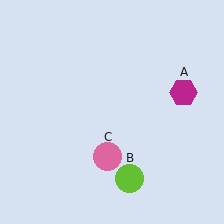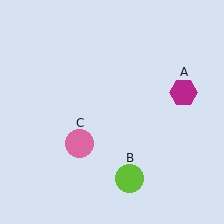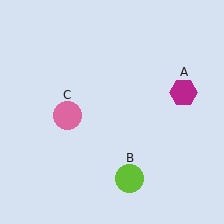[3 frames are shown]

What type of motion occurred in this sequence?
The pink circle (object C) rotated clockwise around the center of the scene.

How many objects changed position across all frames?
1 object changed position: pink circle (object C).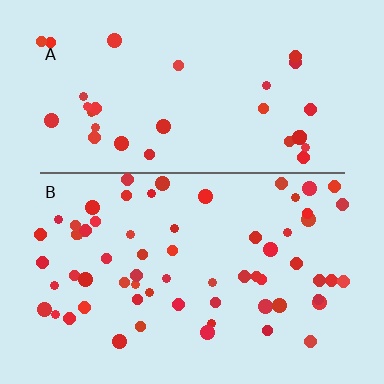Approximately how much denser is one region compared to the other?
Approximately 2.0× — region B over region A.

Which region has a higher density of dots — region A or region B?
B (the bottom).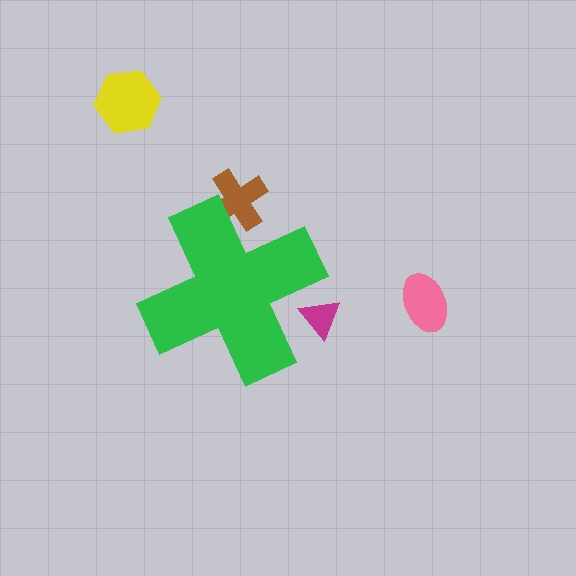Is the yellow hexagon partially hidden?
No, the yellow hexagon is fully visible.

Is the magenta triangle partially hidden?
Yes, the magenta triangle is partially hidden behind the green cross.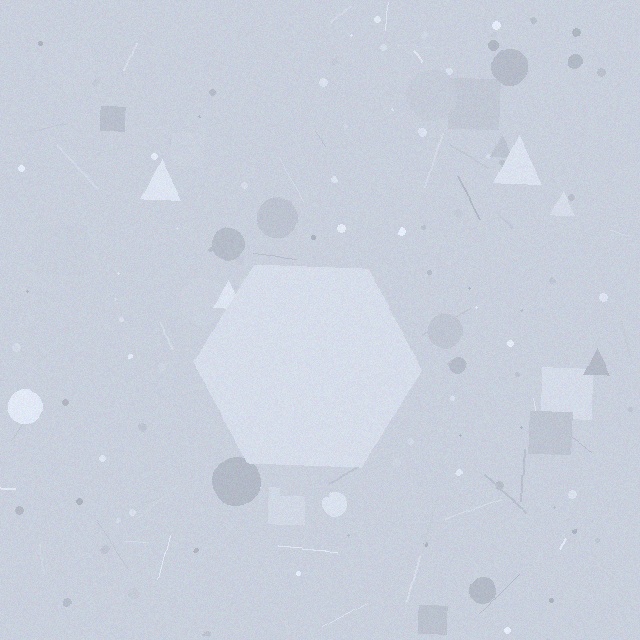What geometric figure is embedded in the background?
A hexagon is embedded in the background.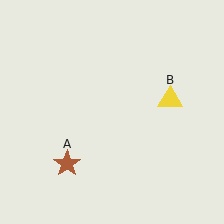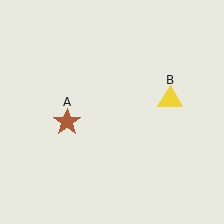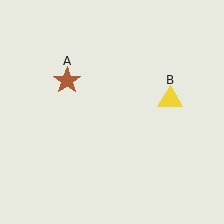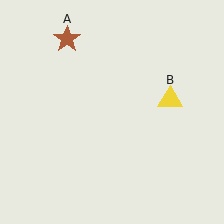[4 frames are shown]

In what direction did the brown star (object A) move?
The brown star (object A) moved up.